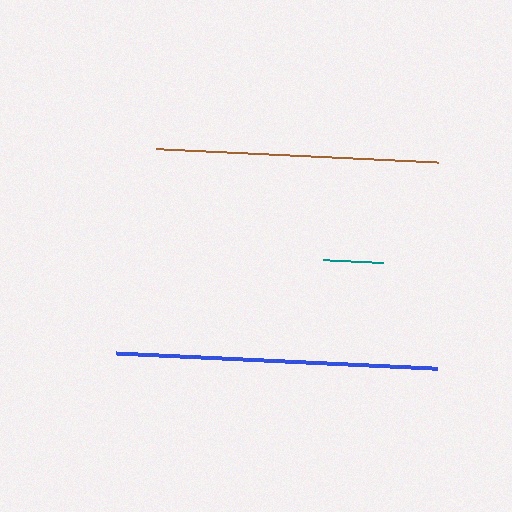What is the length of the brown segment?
The brown segment is approximately 282 pixels long.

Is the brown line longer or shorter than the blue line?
The blue line is longer than the brown line.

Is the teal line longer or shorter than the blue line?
The blue line is longer than the teal line.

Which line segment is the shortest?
The teal line is the shortest at approximately 60 pixels.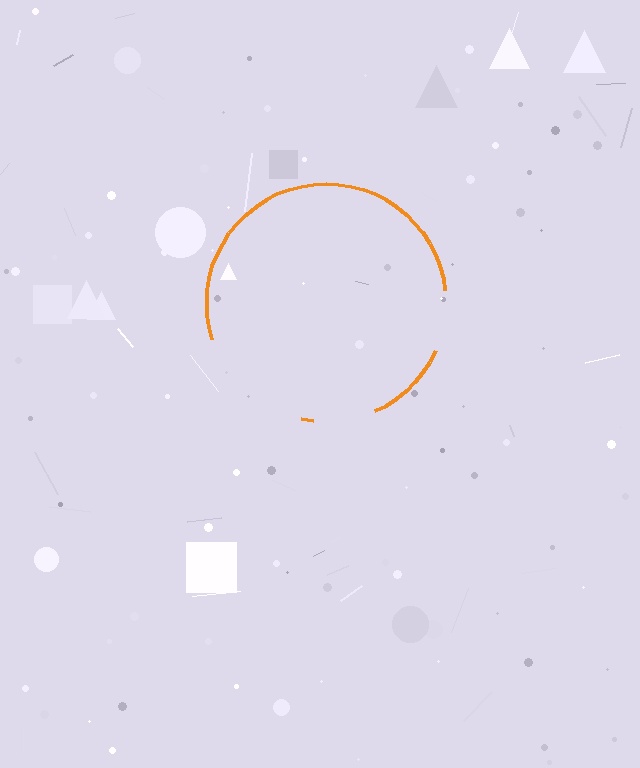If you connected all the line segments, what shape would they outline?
They would outline a circle.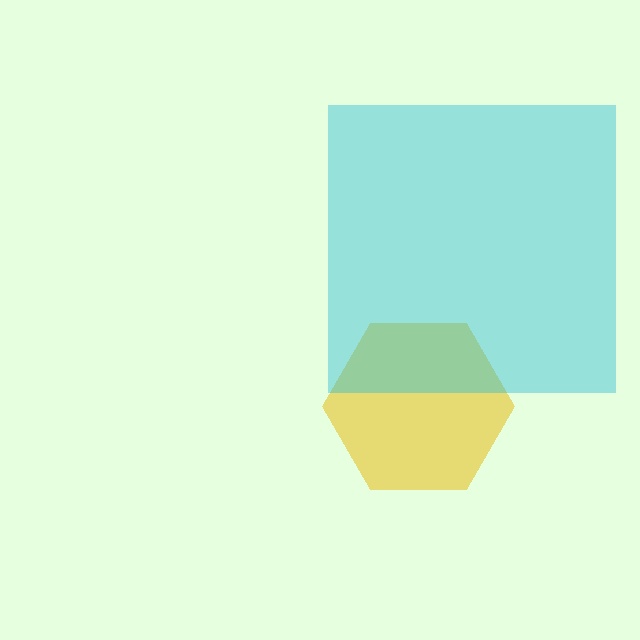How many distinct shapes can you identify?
There are 2 distinct shapes: a yellow hexagon, a cyan square.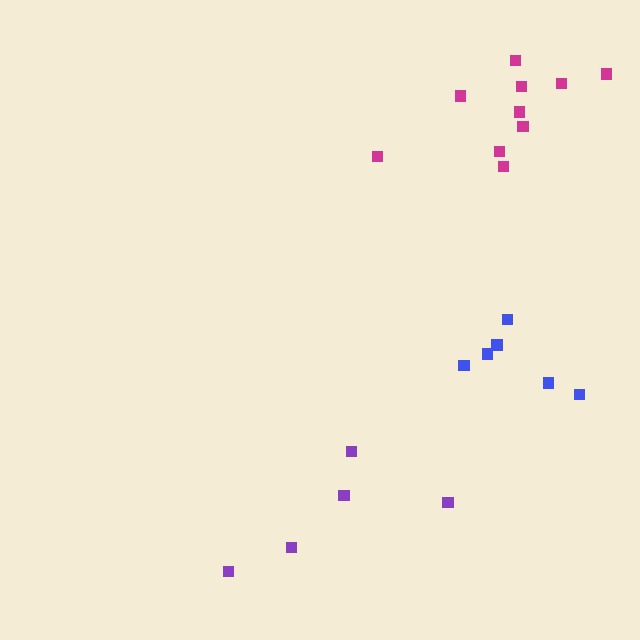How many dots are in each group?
Group 1: 10 dots, Group 2: 5 dots, Group 3: 6 dots (21 total).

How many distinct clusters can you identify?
There are 3 distinct clusters.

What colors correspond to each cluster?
The clusters are colored: magenta, purple, blue.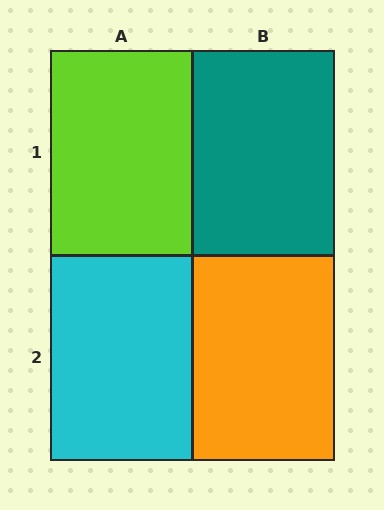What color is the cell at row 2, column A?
Cyan.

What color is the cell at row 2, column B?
Orange.